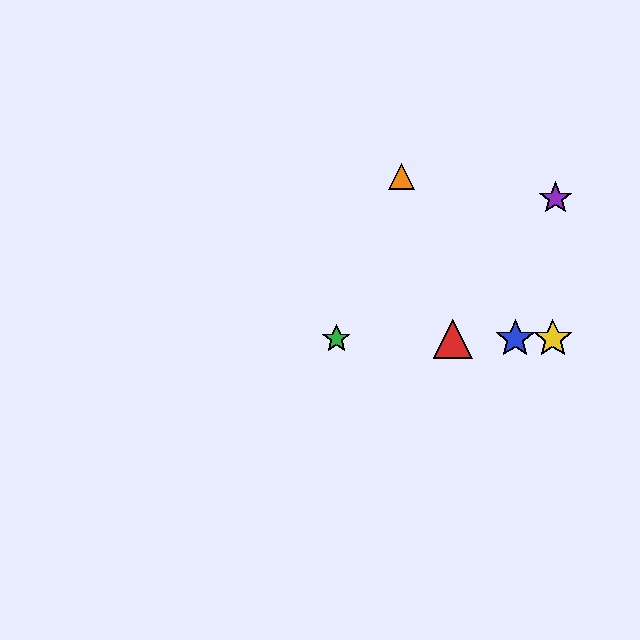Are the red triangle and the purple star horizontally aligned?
No, the red triangle is at y≈339 and the purple star is at y≈198.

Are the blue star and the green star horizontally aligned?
Yes, both are at y≈339.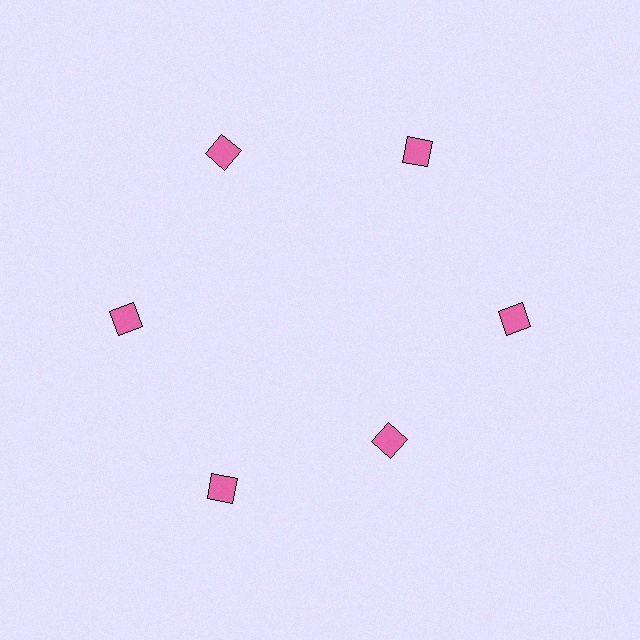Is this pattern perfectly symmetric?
No. The 6 pink squares are arranged in a ring, but one element near the 5 o'clock position is pulled inward toward the center, breaking the 6-fold rotational symmetry.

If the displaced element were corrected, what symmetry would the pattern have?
It would have 6-fold rotational symmetry — the pattern would map onto itself every 60 degrees.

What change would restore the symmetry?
The symmetry would be restored by moving it outward, back onto the ring so that all 6 squares sit at equal angles and equal distance from the center.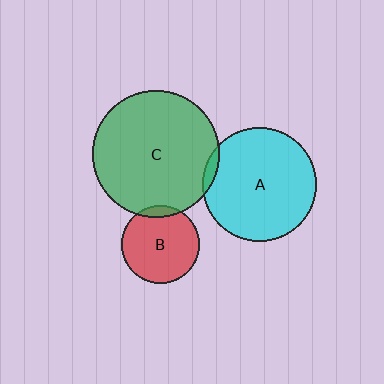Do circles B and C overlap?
Yes.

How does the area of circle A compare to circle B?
Approximately 2.1 times.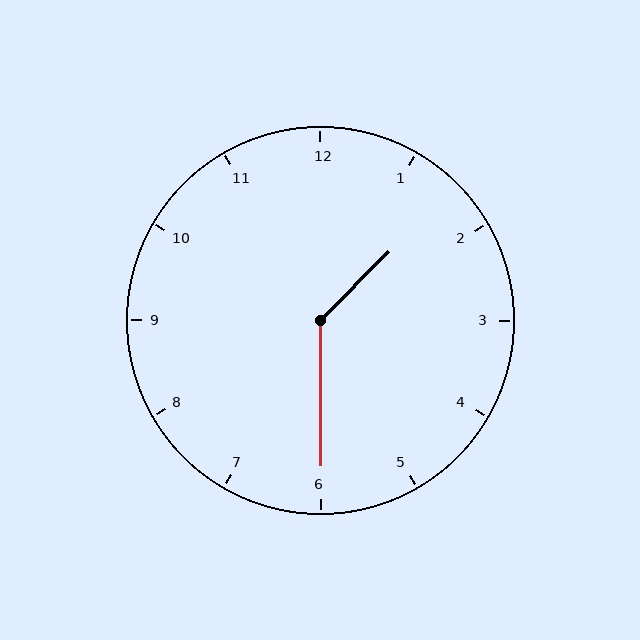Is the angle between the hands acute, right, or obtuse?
It is obtuse.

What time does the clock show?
1:30.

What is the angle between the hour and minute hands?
Approximately 135 degrees.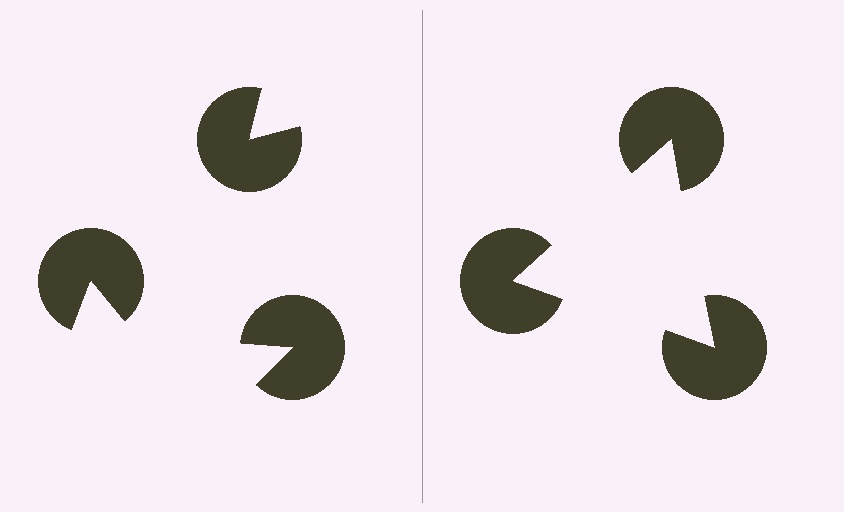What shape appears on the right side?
An illusory triangle.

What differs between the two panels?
The pac-man discs are positioned identically on both sides; only the wedge orientations differ. On the right they align to a triangle; on the left they are misaligned.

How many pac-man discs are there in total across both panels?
6 — 3 on each side.